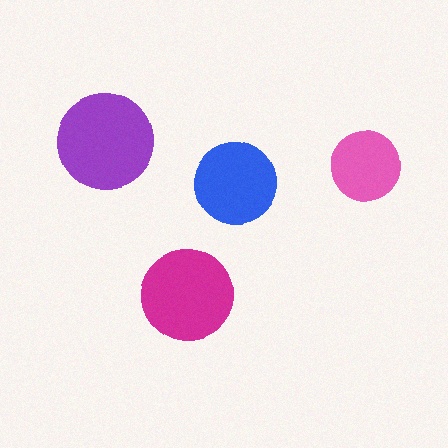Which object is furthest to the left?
The purple circle is leftmost.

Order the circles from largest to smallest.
the purple one, the magenta one, the blue one, the pink one.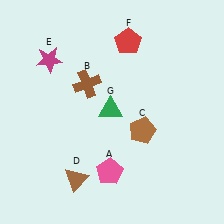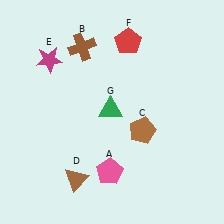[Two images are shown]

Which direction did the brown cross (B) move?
The brown cross (B) moved up.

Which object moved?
The brown cross (B) moved up.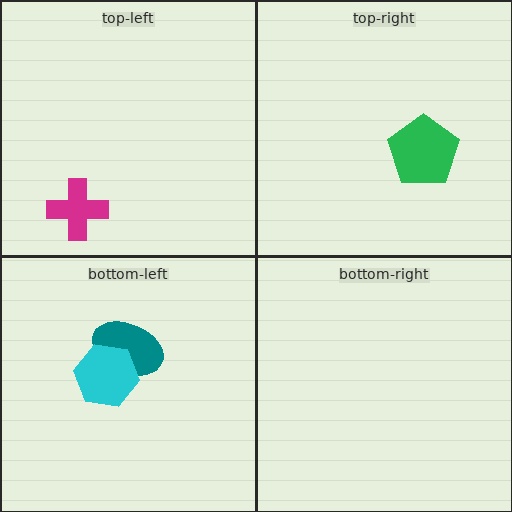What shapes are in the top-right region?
The green pentagon.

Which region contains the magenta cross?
The top-left region.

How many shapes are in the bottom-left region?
2.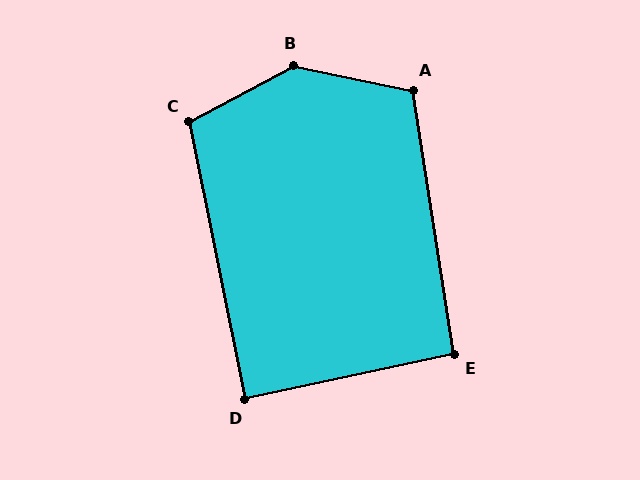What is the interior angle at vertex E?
Approximately 93 degrees (approximately right).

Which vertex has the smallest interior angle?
D, at approximately 89 degrees.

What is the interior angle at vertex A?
Approximately 110 degrees (obtuse).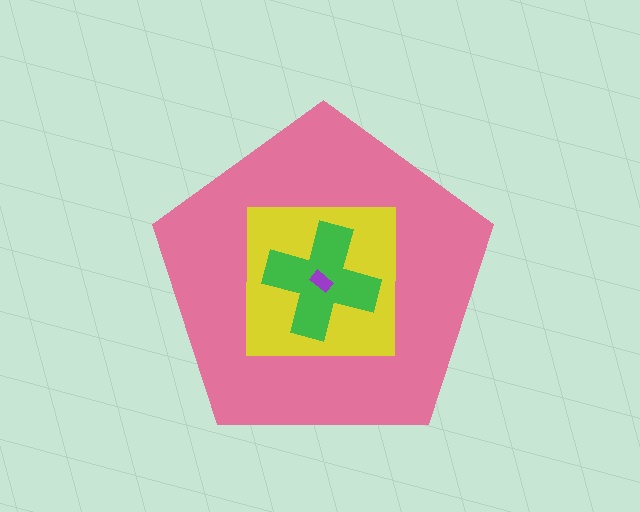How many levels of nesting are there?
4.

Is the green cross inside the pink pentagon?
Yes.